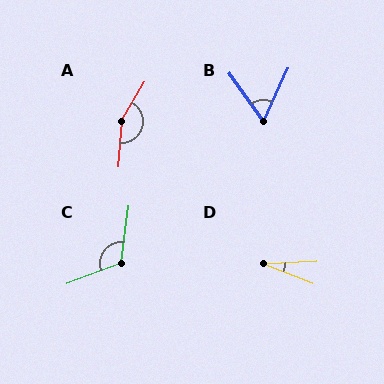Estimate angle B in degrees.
Approximately 60 degrees.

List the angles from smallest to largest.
D (25°), B (60°), C (118°), A (154°).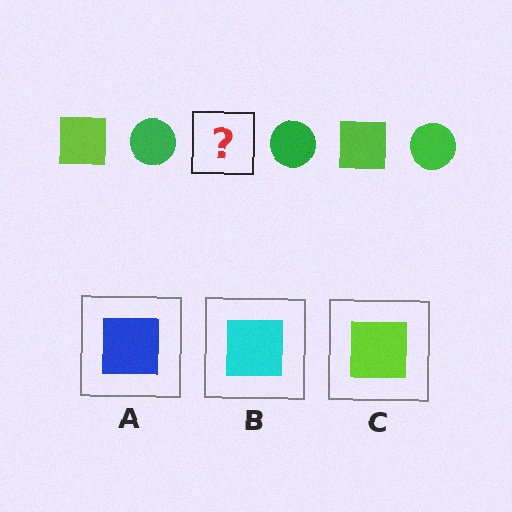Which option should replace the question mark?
Option C.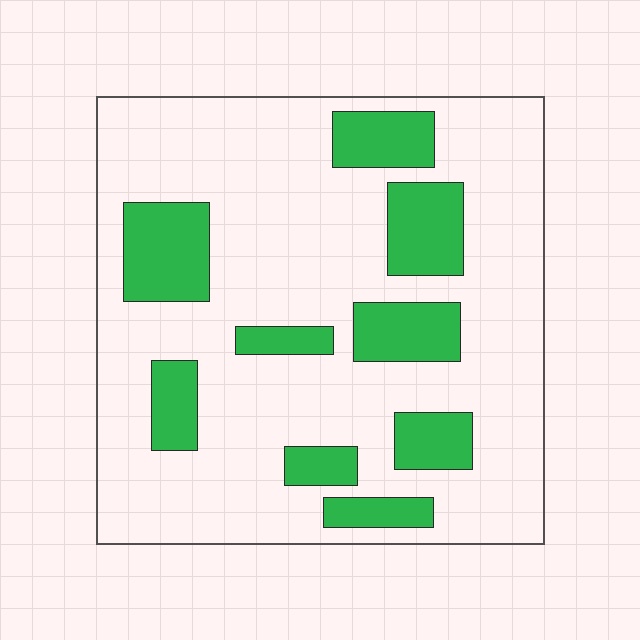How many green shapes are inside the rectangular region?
9.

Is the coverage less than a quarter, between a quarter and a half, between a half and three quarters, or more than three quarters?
Less than a quarter.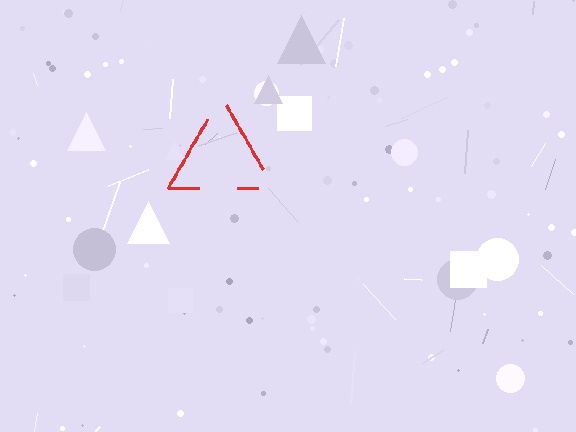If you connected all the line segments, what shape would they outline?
They would outline a triangle.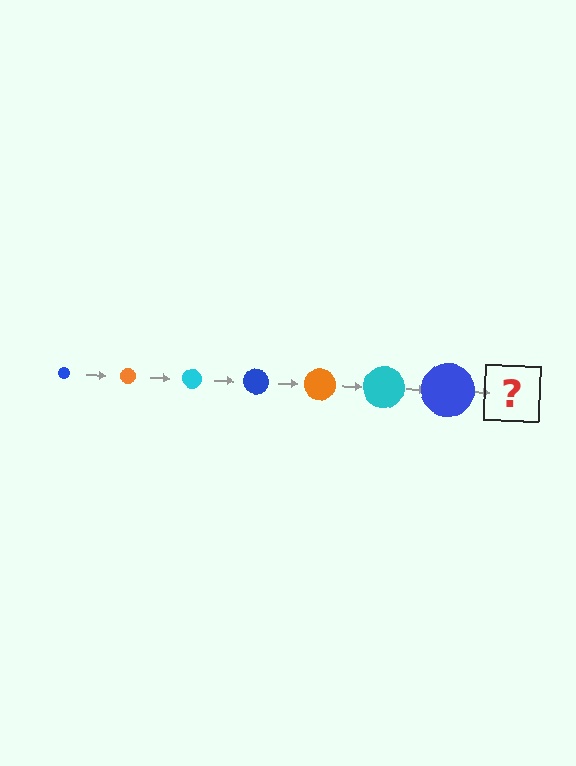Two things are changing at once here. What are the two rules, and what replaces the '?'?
The two rules are that the circle grows larger each step and the color cycles through blue, orange, and cyan. The '?' should be an orange circle, larger than the previous one.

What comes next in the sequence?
The next element should be an orange circle, larger than the previous one.